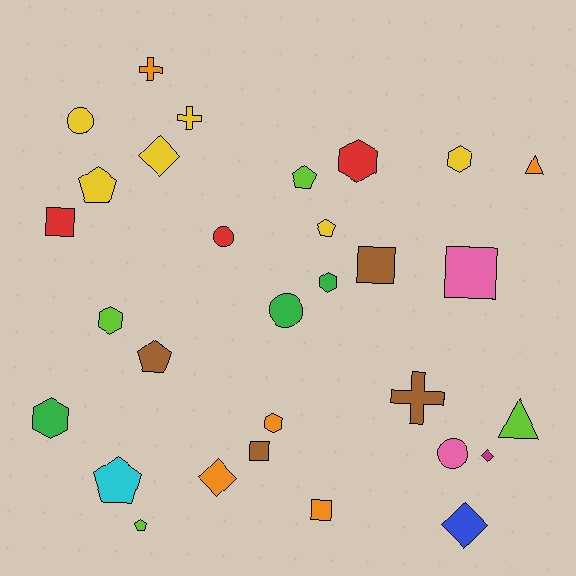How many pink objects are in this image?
There are 2 pink objects.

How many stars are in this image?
There are no stars.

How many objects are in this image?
There are 30 objects.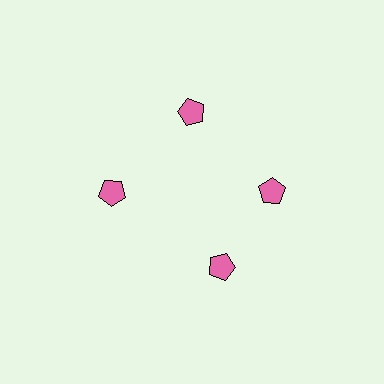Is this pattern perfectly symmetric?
No. The 4 pink pentagons are arranged in a ring, but one element near the 6 o'clock position is rotated out of alignment along the ring, breaking the 4-fold rotational symmetry.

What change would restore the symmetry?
The symmetry would be restored by rotating it back into even spacing with its neighbors so that all 4 pentagons sit at equal angles and equal distance from the center.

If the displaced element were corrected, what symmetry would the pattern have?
It would have 4-fold rotational symmetry — the pattern would map onto itself every 90 degrees.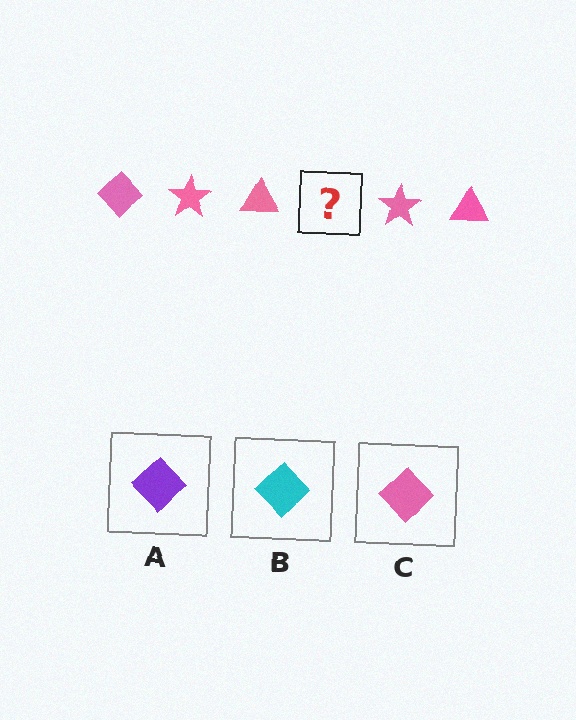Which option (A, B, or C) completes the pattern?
C.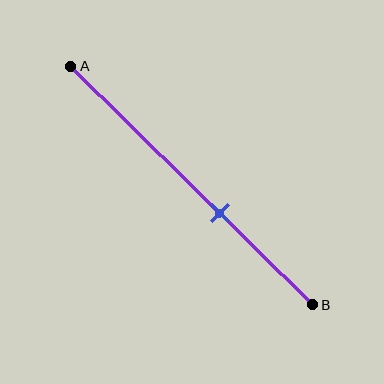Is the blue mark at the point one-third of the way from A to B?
No, the mark is at about 60% from A, not at the 33% one-third point.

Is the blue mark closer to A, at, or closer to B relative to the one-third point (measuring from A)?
The blue mark is closer to point B than the one-third point of segment AB.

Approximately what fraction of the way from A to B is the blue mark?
The blue mark is approximately 60% of the way from A to B.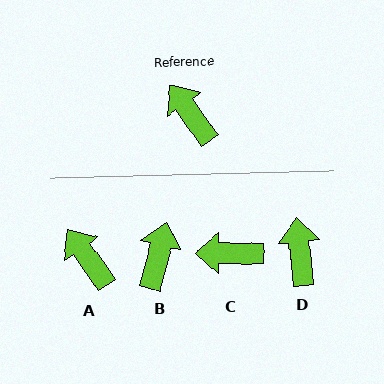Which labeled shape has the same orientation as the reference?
A.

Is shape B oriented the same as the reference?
No, it is off by about 49 degrees.